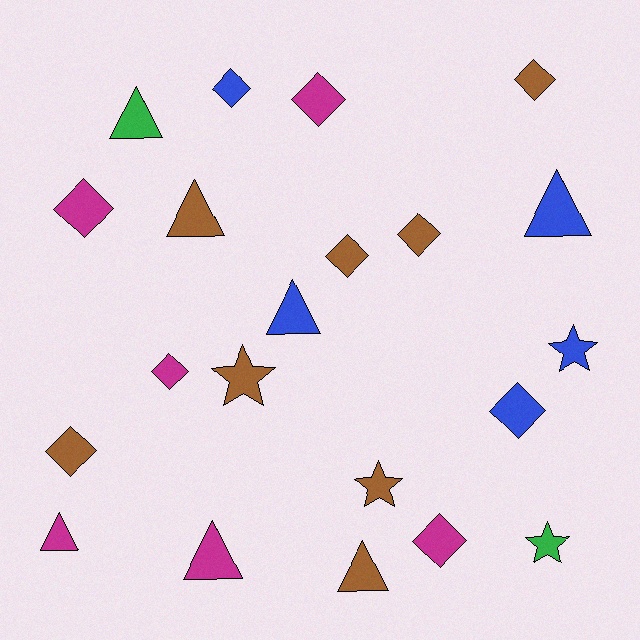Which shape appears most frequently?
Diamond, with 10 objects.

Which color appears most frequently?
Brown, with 8 objects.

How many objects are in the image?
There are 21 objects.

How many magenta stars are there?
There are no magenta stars.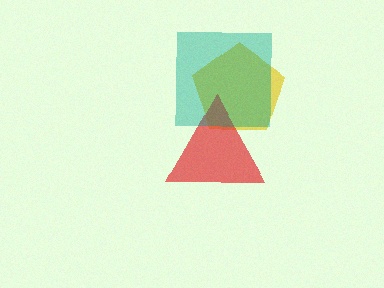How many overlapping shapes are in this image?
There are 3 overlapping shapes in the image.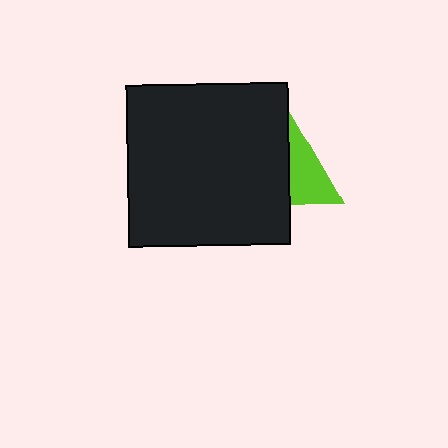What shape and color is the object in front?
The object in front is a black square.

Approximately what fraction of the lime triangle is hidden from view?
Roughly 61% of the lime triangle is hidden behind the black square.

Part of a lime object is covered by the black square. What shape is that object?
It is a triangle.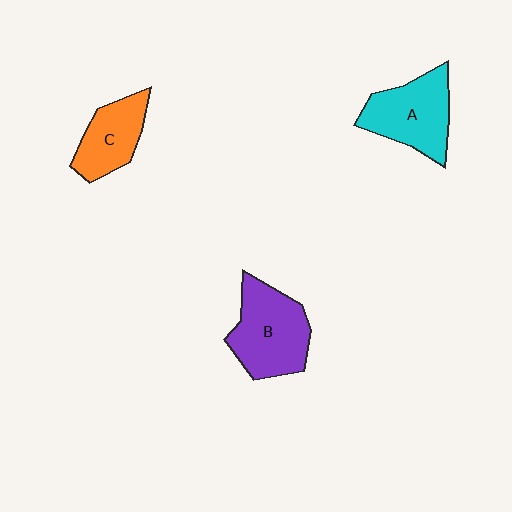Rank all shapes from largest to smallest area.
From largest to smallest: B (purple), A (cyan), C (orange).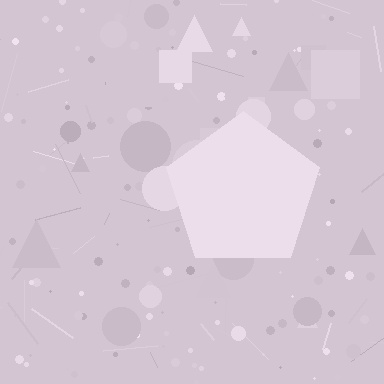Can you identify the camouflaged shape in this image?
The camouflaged shape is a pentagon.